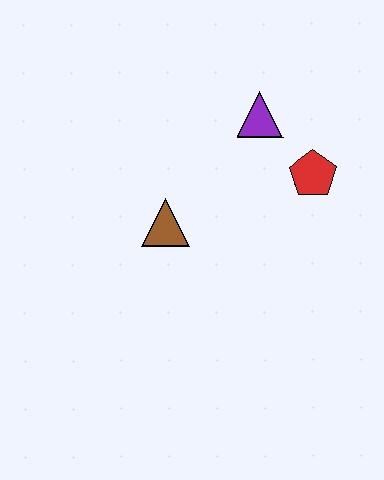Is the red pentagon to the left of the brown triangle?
No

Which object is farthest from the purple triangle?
The brown triangle is farthest from the purple triangle.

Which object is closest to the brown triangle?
The purple triangle is closest to the brown triangle.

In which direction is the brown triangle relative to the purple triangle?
The brown triangle is below the purple triangle.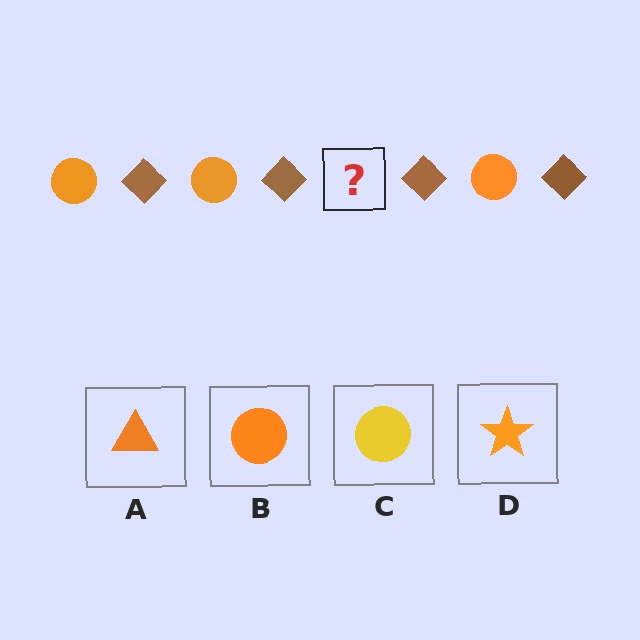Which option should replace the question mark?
Option B.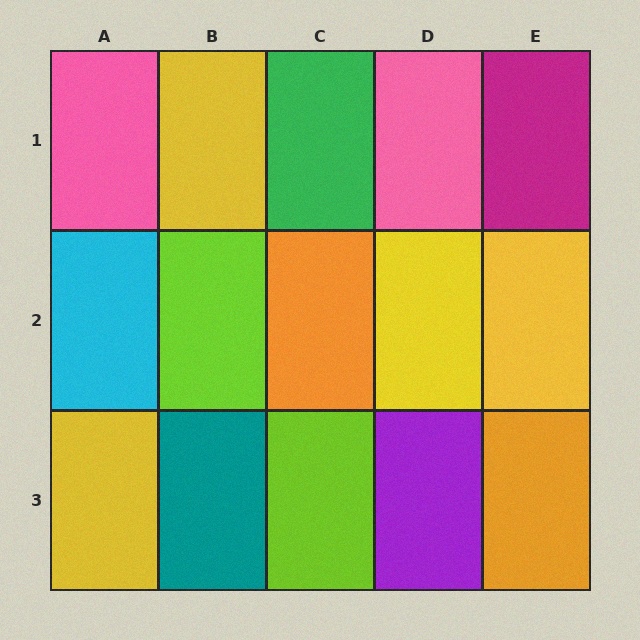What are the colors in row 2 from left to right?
Cyan, lime, orange, yellow, yellow.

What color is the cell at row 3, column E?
Orange.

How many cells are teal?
1 cell is teal.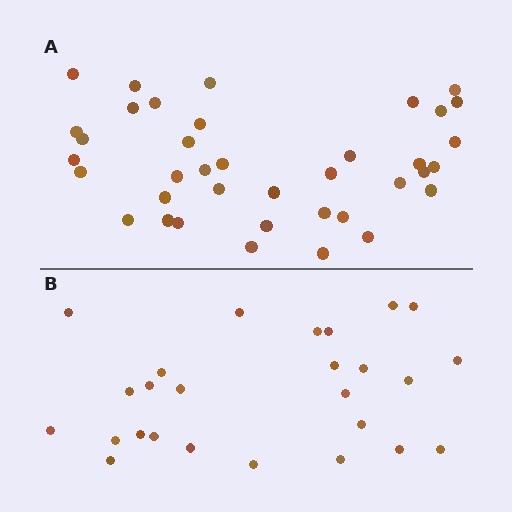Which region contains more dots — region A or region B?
Region A (the top region) has more dots.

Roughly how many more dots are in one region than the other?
Region A has roughly 12 or so more dots than region B.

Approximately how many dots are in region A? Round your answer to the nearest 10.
About 40 dots. (The exact count is 38, which rounds to 40.)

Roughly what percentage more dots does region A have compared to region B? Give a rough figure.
About 45% more.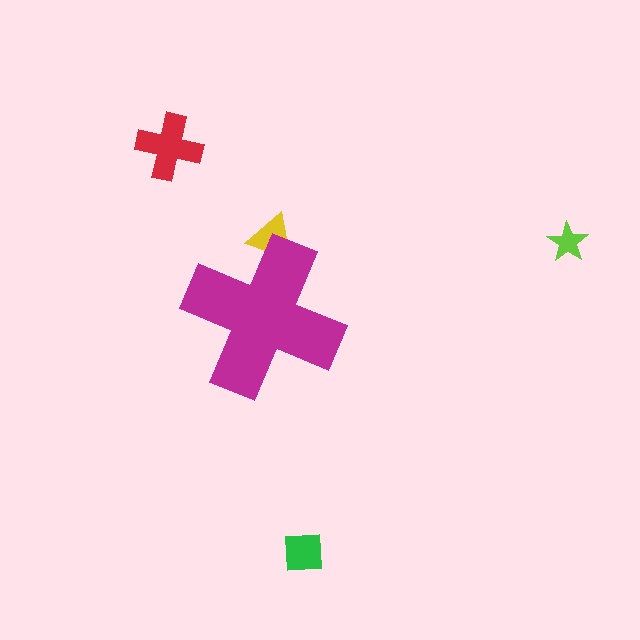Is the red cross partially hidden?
No, the red cross is fully visible.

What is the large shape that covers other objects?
A magenta cross.